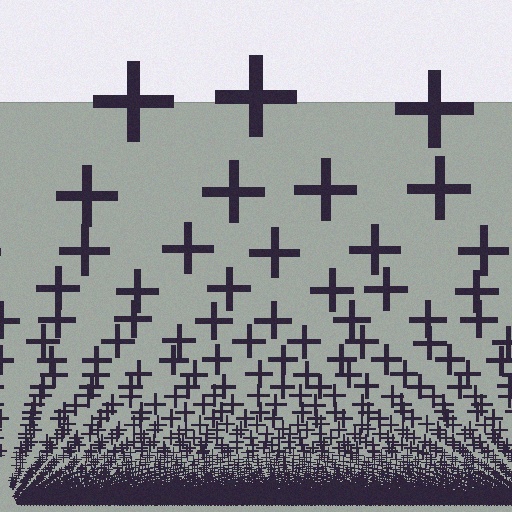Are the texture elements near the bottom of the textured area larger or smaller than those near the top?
Smaller. The gradient is inverted — elements near the bottom are smaller and denser.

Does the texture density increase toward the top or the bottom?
Density increases toward the bottom.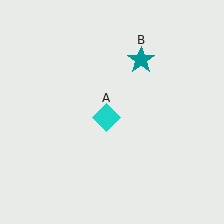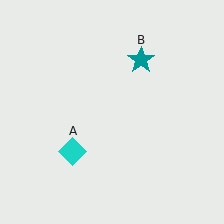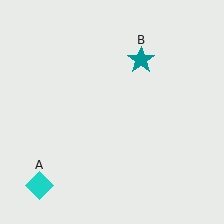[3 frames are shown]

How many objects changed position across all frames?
1 object changed position: cyan diamond (object A).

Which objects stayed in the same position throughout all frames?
Teal star (object B) remained stationary.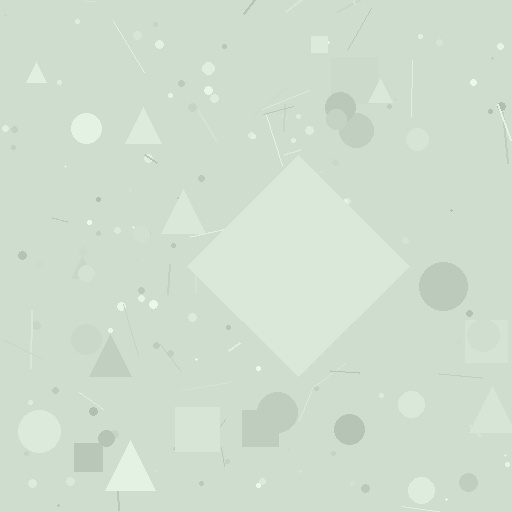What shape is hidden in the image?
A diamond is hidden in the image.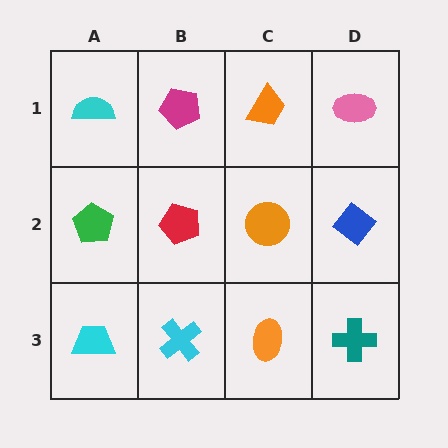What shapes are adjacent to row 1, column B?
A red pentagon (row 2, column B), a cyan semicircle (row 1, column A), an orange trapezoid (row 1, column C).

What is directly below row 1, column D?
A blue diamond.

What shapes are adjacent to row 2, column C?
An orange trapezoid (row 1, column C), an orange ellipse (row 3, column C), a red pentagon (row 2, column B), a blue diamond (row 2, column D).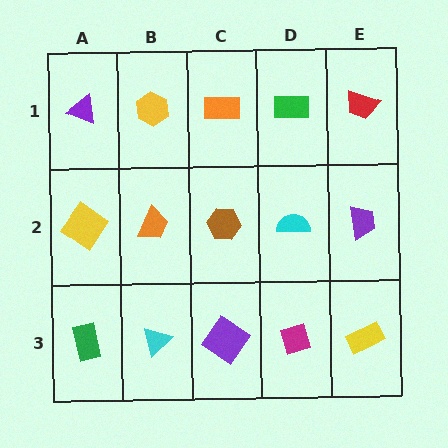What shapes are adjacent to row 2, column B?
A yellow hexagon (row 1, column B), a cyan triangle (row 3, column B), a yellow diamond (row 2, column A), a brown hexagon (row 2, column C).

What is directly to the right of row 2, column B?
A brown hexagon.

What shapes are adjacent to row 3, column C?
A brown hexagon (row 2, column C), a cyan triangle (row 3, column B), a magenta diamond (row 3, column D).